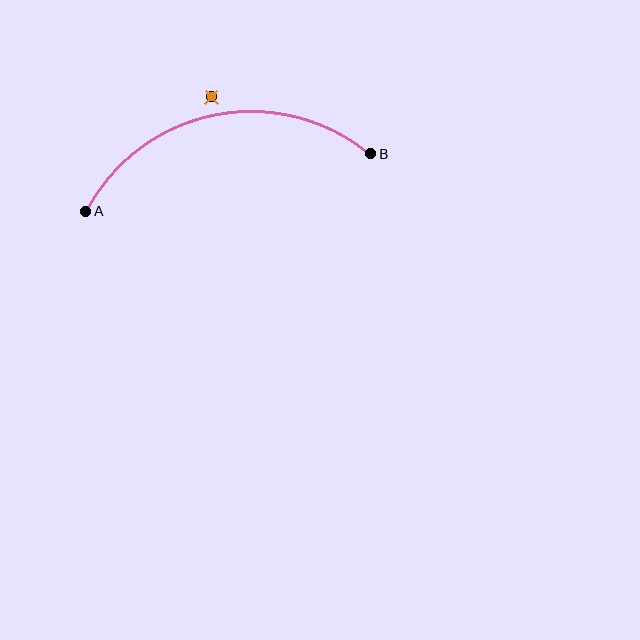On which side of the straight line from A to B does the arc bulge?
The arc bulges above the straight line connecting A and B.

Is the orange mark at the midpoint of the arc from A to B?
No — the orange mark does not lie on the arc at all. It sits slightly outside the curve.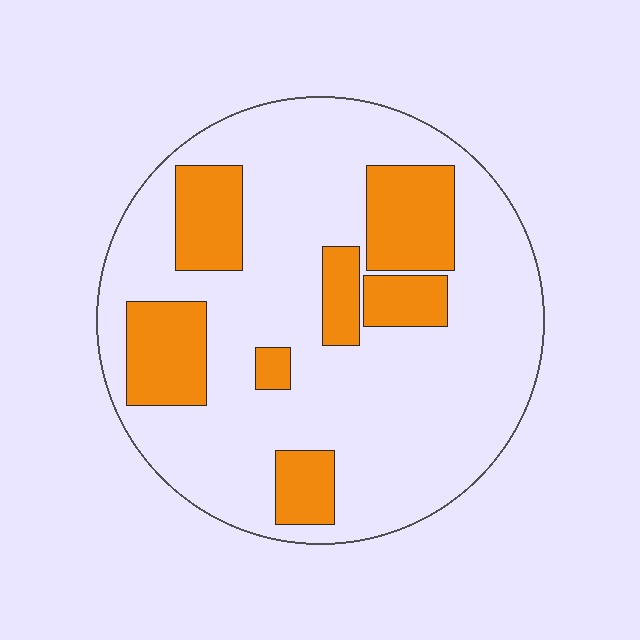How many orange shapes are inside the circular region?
7.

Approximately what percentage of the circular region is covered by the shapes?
Approximately 25%.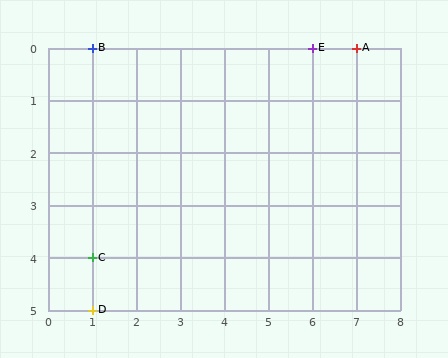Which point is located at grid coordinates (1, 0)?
Point B is at (1, 0).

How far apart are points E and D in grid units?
Points E and D are 5 columns and 5 rows apart (about 7.1 grid units diagonally).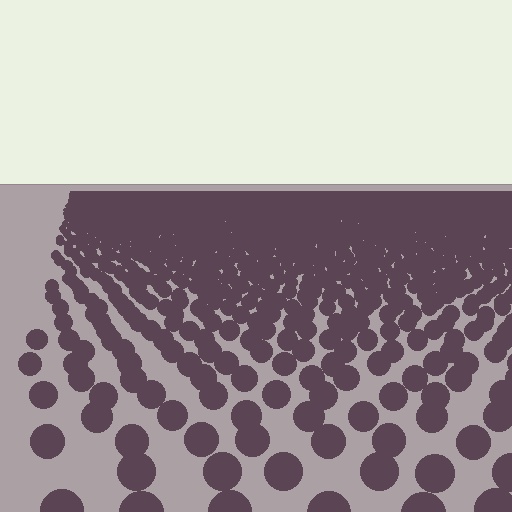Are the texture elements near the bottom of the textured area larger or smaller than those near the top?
Larger. Near the bottom, elements are closer to the viewer and appear at a bigger on-screen size.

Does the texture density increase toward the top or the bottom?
Density increases toward the top.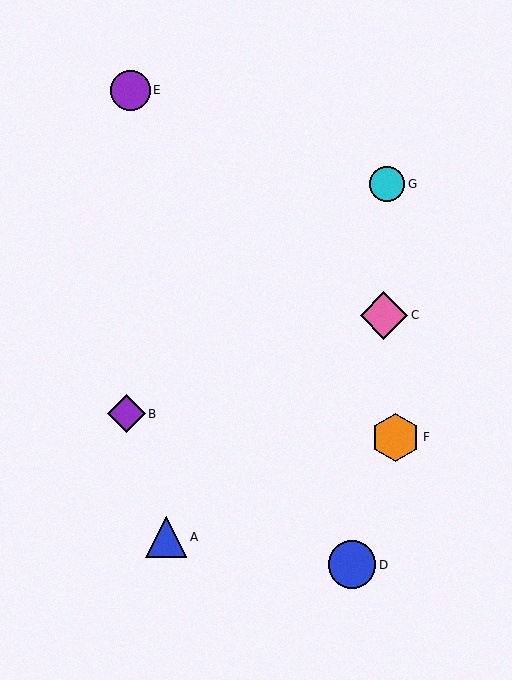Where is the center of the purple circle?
The center of the purple circle is at (130, 90).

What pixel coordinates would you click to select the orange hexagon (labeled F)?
Click at (396, 437) to select the orange hexagon F.